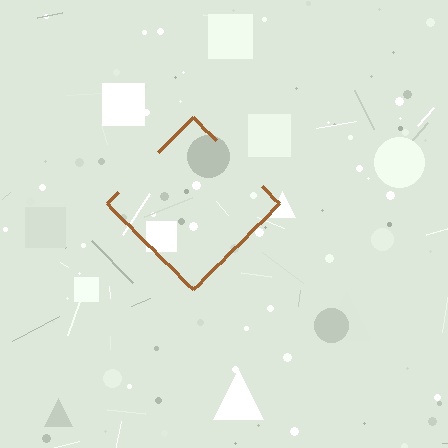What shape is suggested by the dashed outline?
The dashed outline suggests a diamond.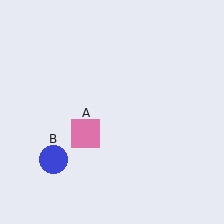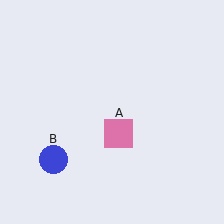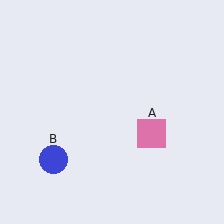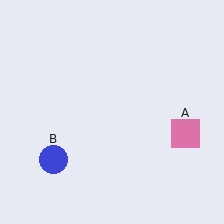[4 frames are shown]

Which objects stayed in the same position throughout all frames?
Blue circle (object B) remained stationary.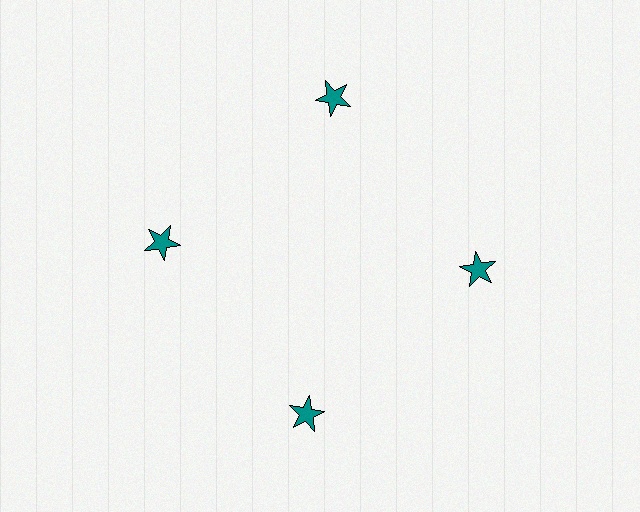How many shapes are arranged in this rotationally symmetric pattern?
There are 4 shapes, arranged in 4 groups of 1.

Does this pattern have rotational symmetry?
Yes, this pattern has 4-fold rotational symmetry. It looks the same after rotating 90 degrees around the center.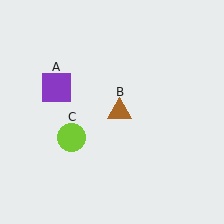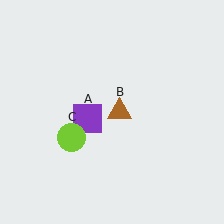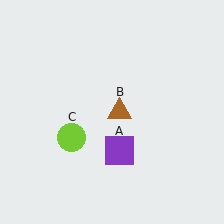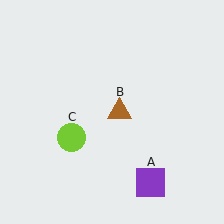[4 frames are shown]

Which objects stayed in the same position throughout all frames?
Brown triangle (object B) and lime circle (object C) remained stationary.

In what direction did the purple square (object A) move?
The purple square (object A) moved down and to the right.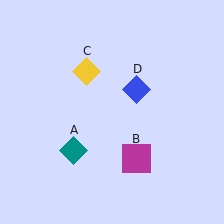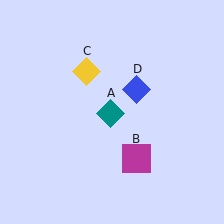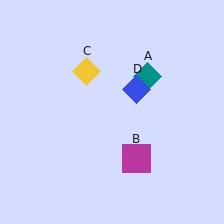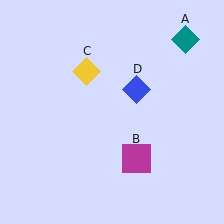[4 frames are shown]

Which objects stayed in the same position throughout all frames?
Magenta square (object B) and yellow diamond (object C) and blue diamond (object D) remained stationary.